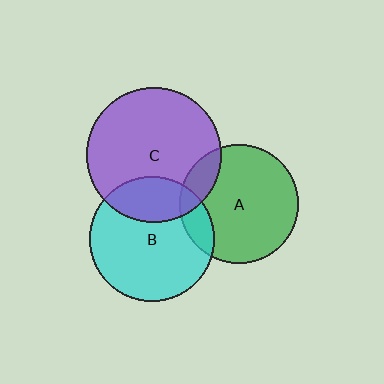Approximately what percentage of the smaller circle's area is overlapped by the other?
Approximately 25%.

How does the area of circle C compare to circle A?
Approximately 1.3 times.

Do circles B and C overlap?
Yes.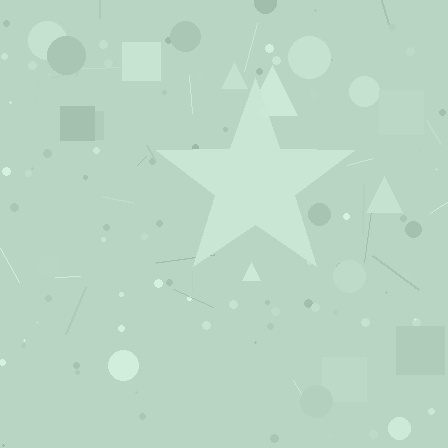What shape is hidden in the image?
A star is hidden in the image.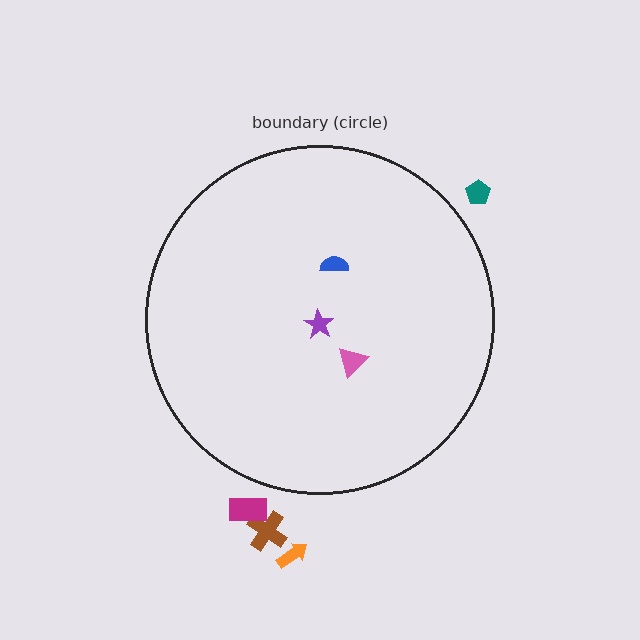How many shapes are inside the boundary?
3 inside, 4 outside.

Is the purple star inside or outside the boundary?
Inside.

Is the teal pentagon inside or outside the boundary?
Outside.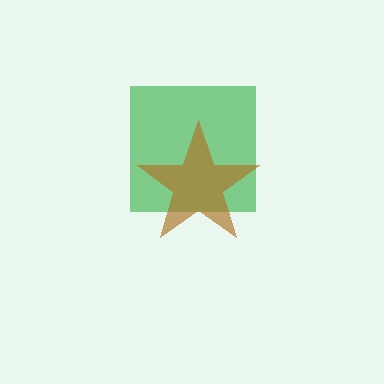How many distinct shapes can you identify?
There are 2 distinct shapes: a green square, a brown star.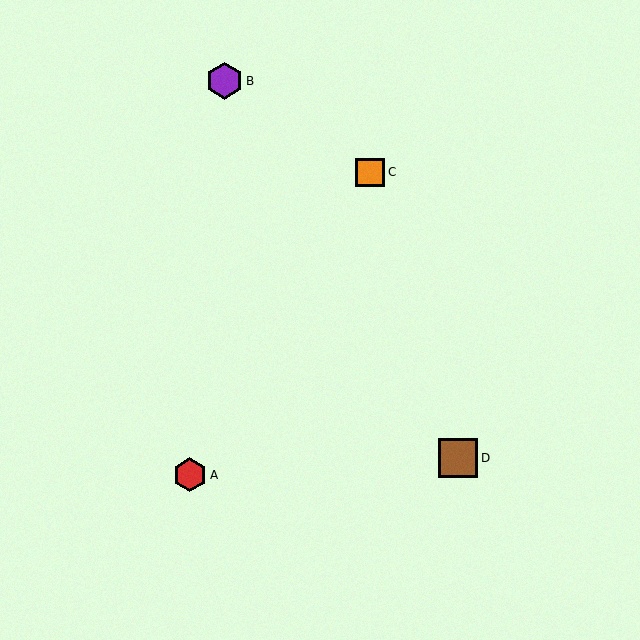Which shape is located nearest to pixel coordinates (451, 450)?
The brown square (labeled D) at (458, 458) is nearest to that location.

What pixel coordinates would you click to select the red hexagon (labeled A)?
Click at (190, 475) to select the red hexagon A.